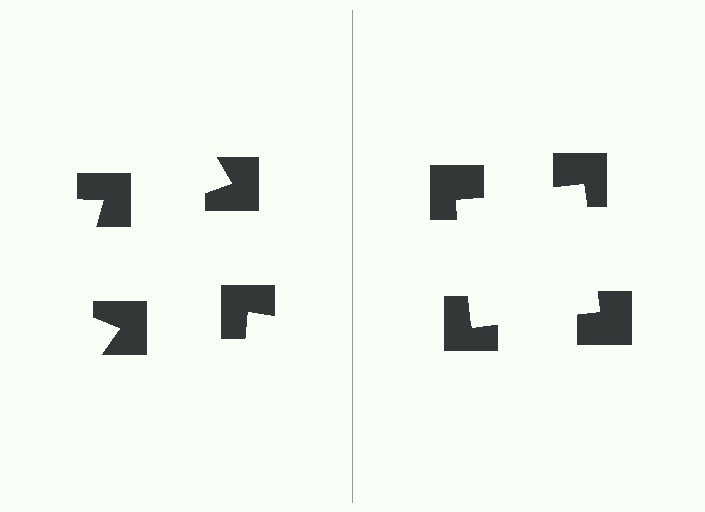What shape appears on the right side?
An illusory square.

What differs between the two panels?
The notched squares are positioned identically on both sides; only the wedge orientations differ. On the right they align to a square; on the left they are misaligned.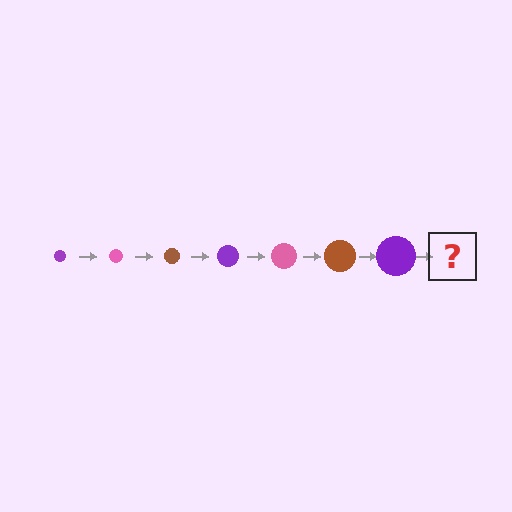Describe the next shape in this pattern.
It should be a pink circle, larger than the previous one.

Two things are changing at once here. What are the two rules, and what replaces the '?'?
The two rules are that the circle grows larger each step and the color cycles through purple, pink, and brown. The '?' should be a pink circle, larger than the previous one.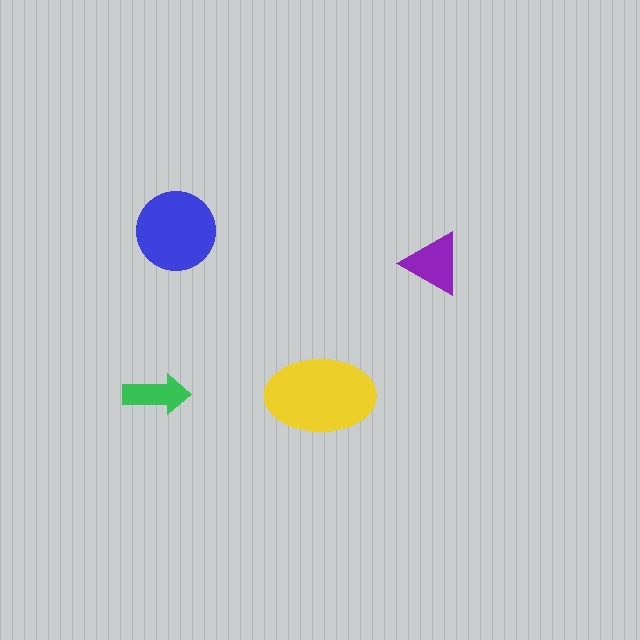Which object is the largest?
The yellow ellipse.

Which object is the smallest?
The green arrow.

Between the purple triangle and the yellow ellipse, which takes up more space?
The yellow ellipse.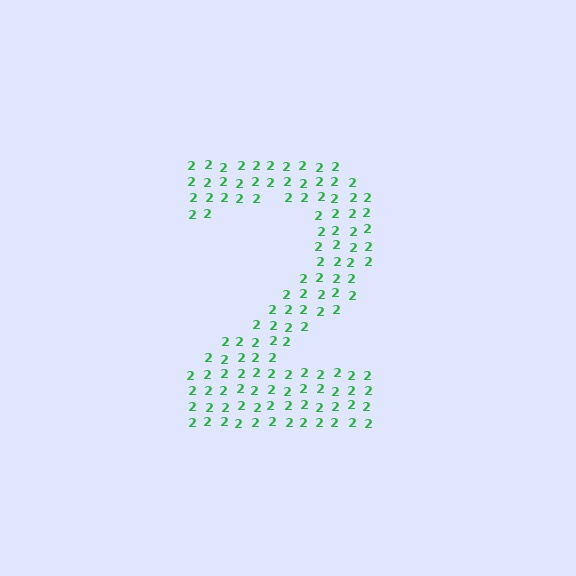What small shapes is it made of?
It is made of small digit 2's.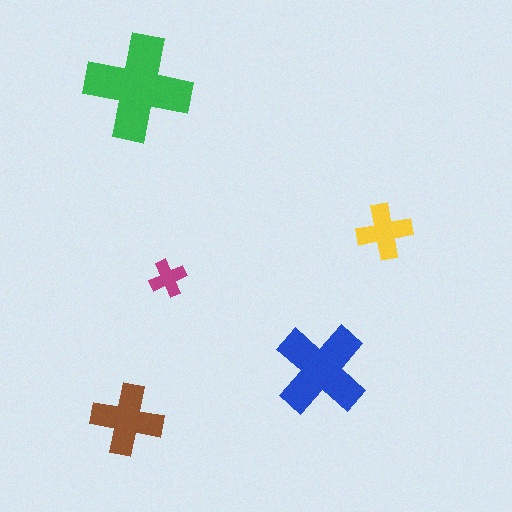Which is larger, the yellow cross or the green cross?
The green one.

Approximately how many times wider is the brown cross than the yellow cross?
About 1.5 times wider.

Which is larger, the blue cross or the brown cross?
The blue one.